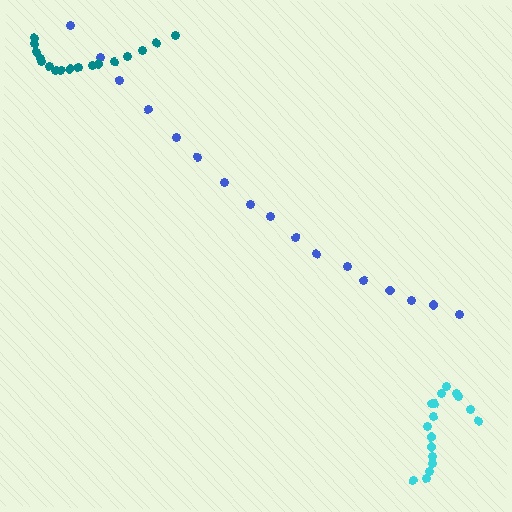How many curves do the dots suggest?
There are 3 distinct paths.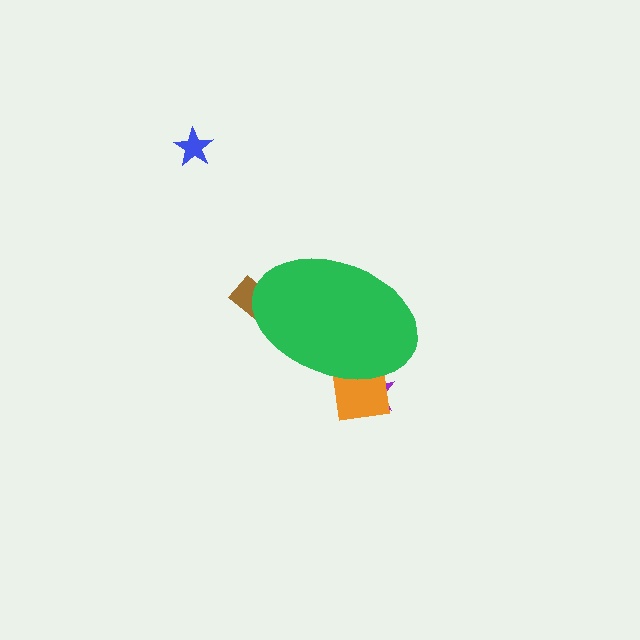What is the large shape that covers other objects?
A green ellipse.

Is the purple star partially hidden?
Yes, the purple star is partially hidden behind the green ellipse.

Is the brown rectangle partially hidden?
Yes, the brown rectangle is partially hidden behind the green ellipse.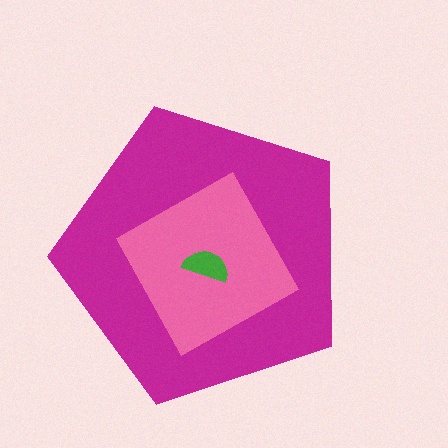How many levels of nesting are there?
3.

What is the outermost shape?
The magenta pentagon.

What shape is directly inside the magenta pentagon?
The pink diamond.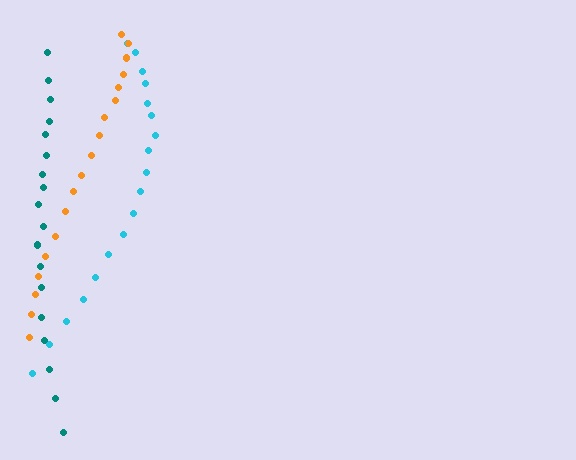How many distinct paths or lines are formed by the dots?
There are 3 distinct paths.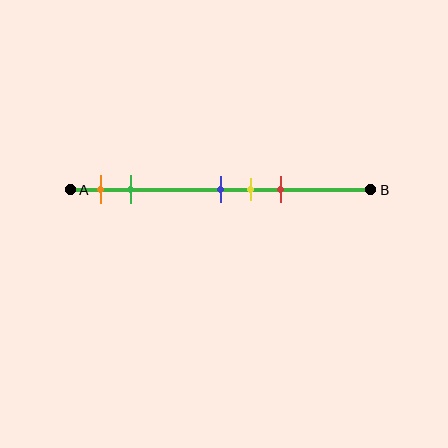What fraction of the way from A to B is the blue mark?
The blue mark is approximately 50% (0.5) of the way from A to B.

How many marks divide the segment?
There are 5 marks dividing the segment.